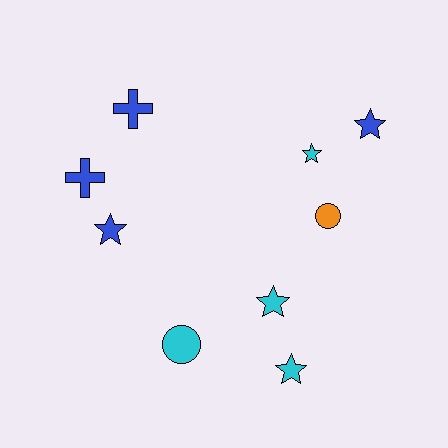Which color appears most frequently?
Cyan, with 4 objects.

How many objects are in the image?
There are 9 objects.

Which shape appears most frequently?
Star, with 5 objects.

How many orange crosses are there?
There are no orange crosses.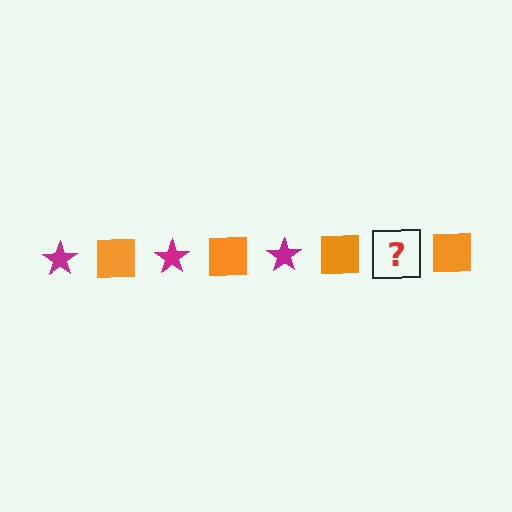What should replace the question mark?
The question mark should be replaced with a magenta star.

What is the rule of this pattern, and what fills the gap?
The rule is that the pattern alternates between magenta star and orange square. The gap should be filled with a magenta star.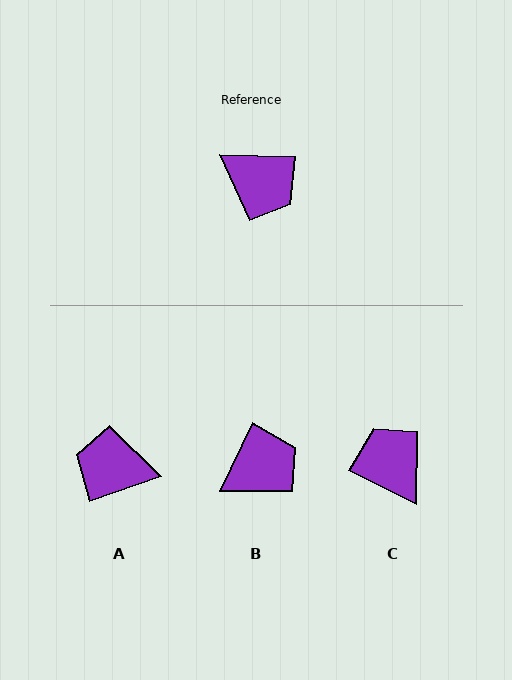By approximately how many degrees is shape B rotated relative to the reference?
Approximately 65 degrees counter-clockwise.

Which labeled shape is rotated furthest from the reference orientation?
A, about 160 degrees away.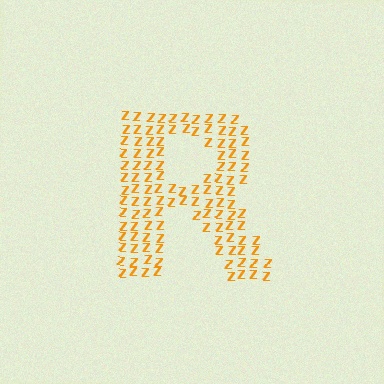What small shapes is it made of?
It is made of small letter Z's.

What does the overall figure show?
The overall figure shows the letter R.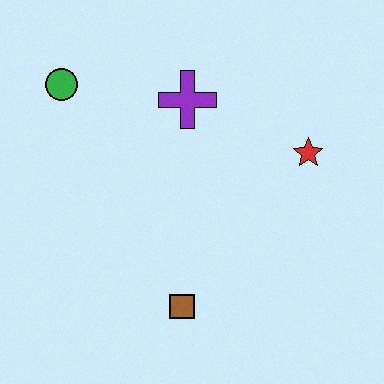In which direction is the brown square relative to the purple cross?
The brown square is below the purple cross.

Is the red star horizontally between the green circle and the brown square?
No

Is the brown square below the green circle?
Yes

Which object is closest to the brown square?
The red star is closest to the brown square.